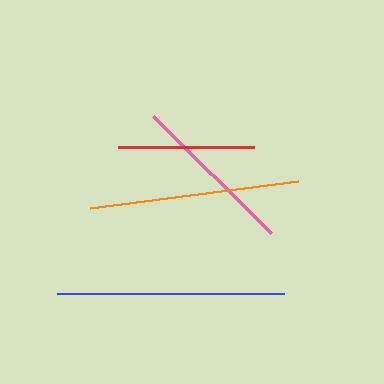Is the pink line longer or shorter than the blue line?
The blue line is longer than the pink line.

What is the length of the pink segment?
The pink segment is approximately 166 pixels long.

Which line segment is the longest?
The blue line is the longest at approximately 227 pixels.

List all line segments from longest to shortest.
From longest to shortest: blue, orange, pink, red.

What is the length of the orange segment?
The orange segment is approximately 210 pixels long.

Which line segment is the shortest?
The red line is the shortest at approximately 136 pixels.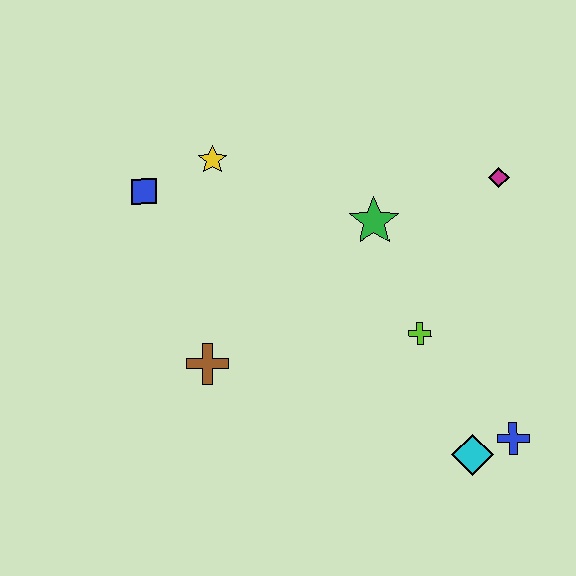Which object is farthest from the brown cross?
The magenta diamond is farthest from the brown cross.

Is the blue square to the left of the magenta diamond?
Yes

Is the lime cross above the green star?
No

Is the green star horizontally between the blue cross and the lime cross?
No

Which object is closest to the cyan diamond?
The blue cross is closest to the cyan diamond.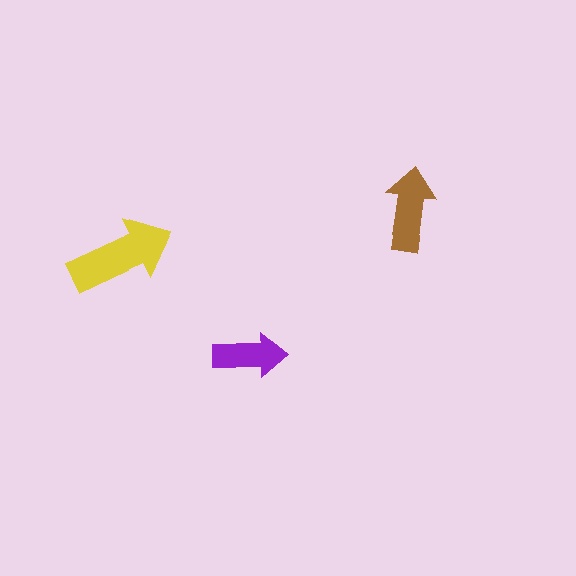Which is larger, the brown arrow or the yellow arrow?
The yellow one.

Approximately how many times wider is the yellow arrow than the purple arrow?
About 1.5 times wider.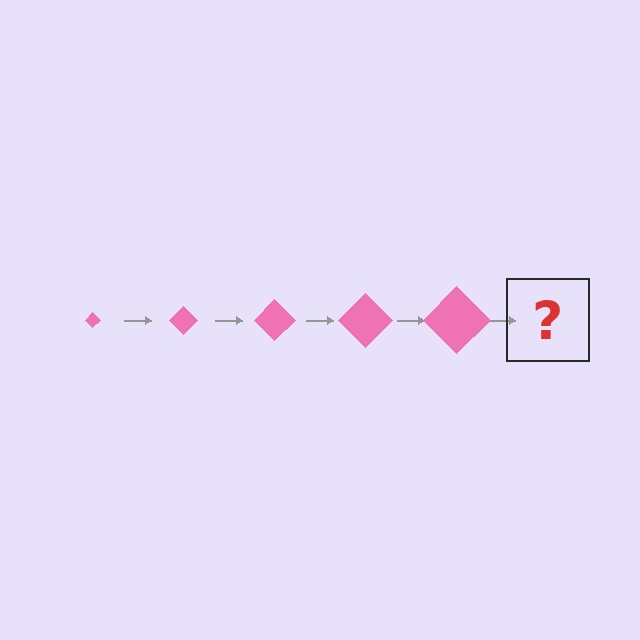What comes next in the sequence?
The next element should be a pink diamond, larger than the previous one.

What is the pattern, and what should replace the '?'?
The pattern is that the diamond gets progressively larger each step. The '?' should be a pink diamond, larger than the previous one.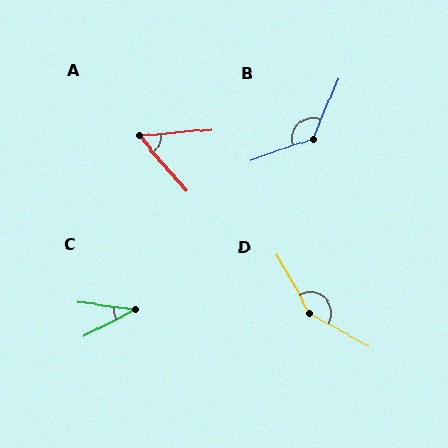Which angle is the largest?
D, at approximately 148 degrees.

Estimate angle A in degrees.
Approximately 54 degrees.